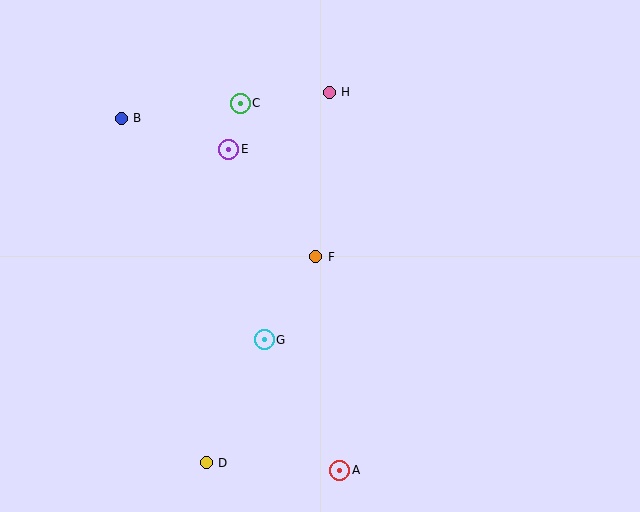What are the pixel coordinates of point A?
Point A is at (340, 470).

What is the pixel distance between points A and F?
The distance between A and F is 215 pixels.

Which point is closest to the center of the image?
Point F at (316, 257) is closest to the center.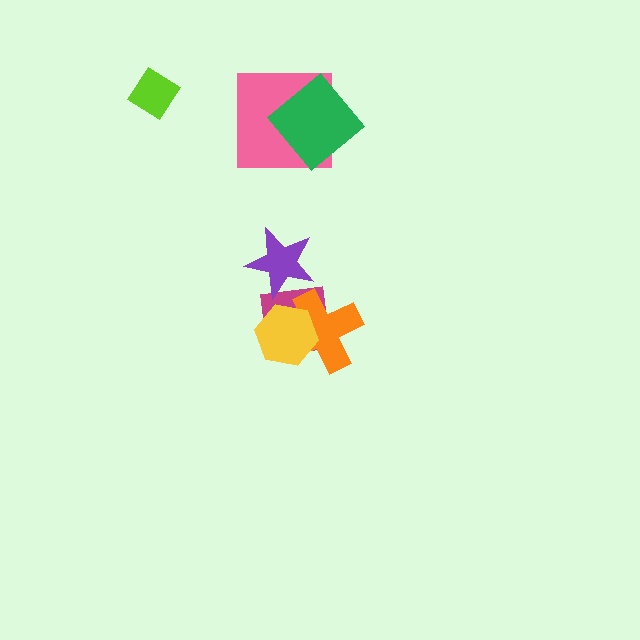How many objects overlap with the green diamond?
1 object overlaps with the green diamond.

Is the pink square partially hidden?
Yes, it is partially covered by another shape.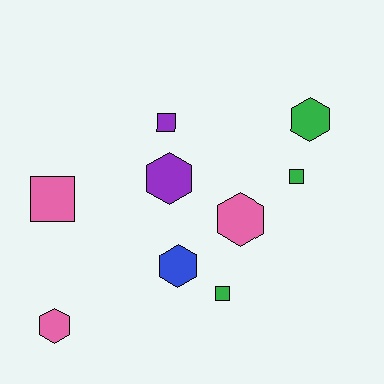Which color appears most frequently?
Green, with 3 objects.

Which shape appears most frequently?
Hexagon, with 5 objects.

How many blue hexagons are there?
There is 1 blue hexagon.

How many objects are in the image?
There are 9 objects.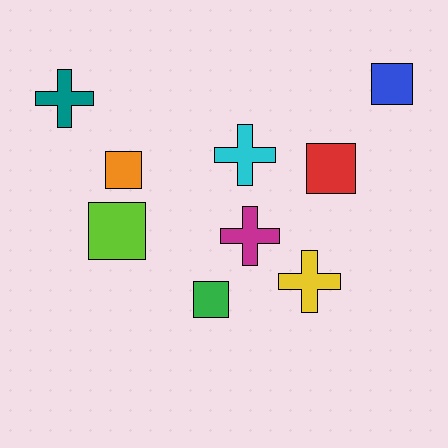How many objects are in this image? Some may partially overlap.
There are 9 objects.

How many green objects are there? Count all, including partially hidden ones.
There is 1 green object.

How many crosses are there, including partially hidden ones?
There are 4 crosses.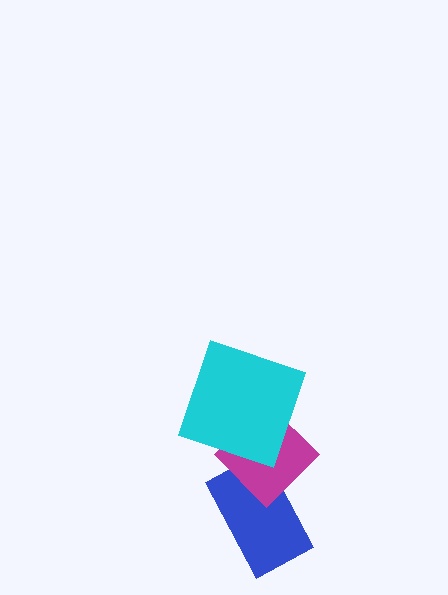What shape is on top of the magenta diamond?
The cyan square is on top of the magenta diamond.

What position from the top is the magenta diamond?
The magenta diamond is 2nd from the top.